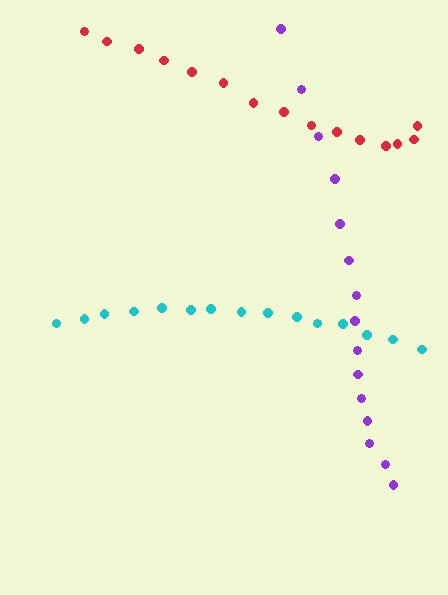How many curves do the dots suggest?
There are 3 distinct paths.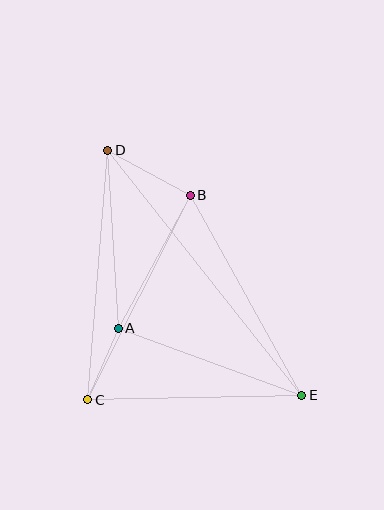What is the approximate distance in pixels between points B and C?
The distance between B and C is approximately 229 pixels.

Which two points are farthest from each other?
Points D and E are farthest from each other.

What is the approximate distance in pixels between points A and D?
The distance between A and D is approximately 178 pixels.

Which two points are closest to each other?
Points A and C are closest to each other.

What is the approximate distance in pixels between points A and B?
The distance between A and B is approximately 151 pixels.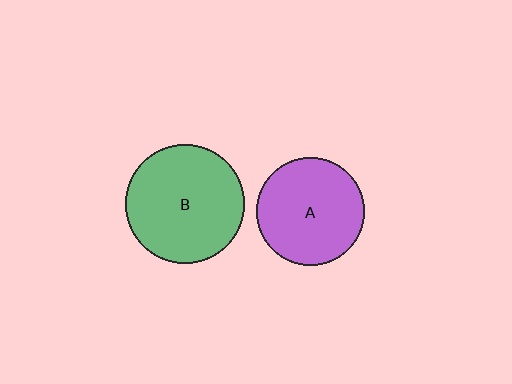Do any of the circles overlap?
No, none of the circles overlap.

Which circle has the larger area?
Circle B (green).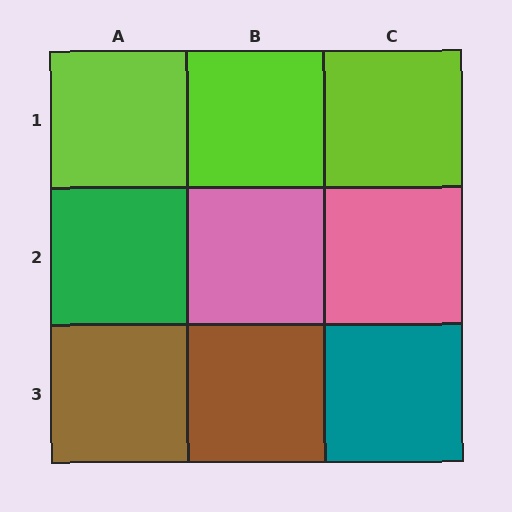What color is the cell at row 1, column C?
Lime.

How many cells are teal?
1 cell is teal.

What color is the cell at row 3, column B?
Brown.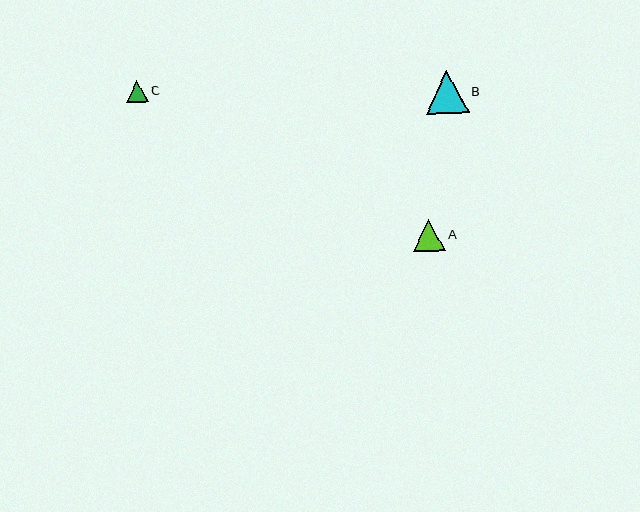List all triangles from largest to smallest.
From largest to smallest: B, A, C.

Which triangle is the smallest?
Triangle C is the smallest with a size of approximately 21 pixels.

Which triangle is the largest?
Triangle B is the largest with a size of approximately 43 pixels.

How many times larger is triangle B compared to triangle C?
Triangle B is approximately 2.0 times the size of triangle C.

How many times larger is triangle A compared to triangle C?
Triangle A is approximately 1.5 times the size of triangle C.